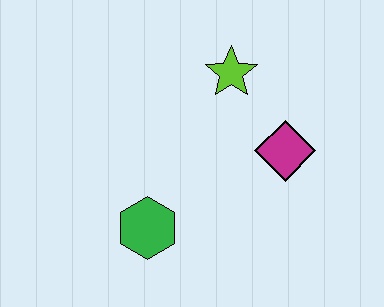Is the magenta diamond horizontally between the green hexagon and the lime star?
No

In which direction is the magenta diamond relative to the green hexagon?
The magenta diamond is to the right of the green hexagon.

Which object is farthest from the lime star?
The green hexagon is farthest from the lime star.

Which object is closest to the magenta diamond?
The lime star is closest to the magenta diamond.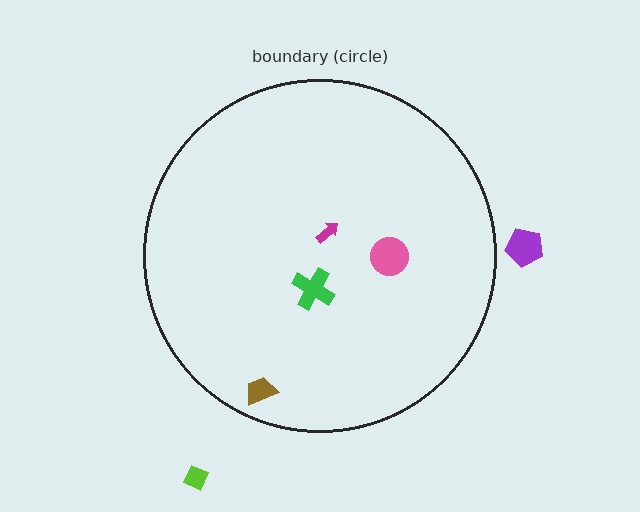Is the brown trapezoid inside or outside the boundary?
Inside.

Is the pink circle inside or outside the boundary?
Inside.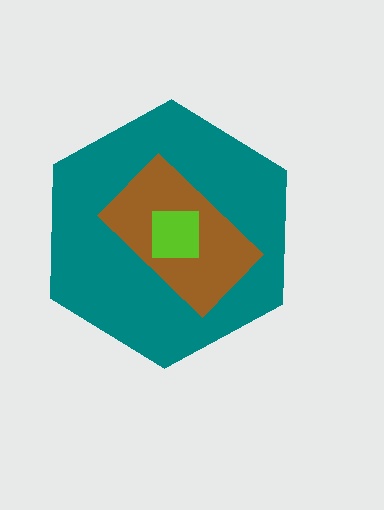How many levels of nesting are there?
3.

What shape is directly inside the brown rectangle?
The lime square.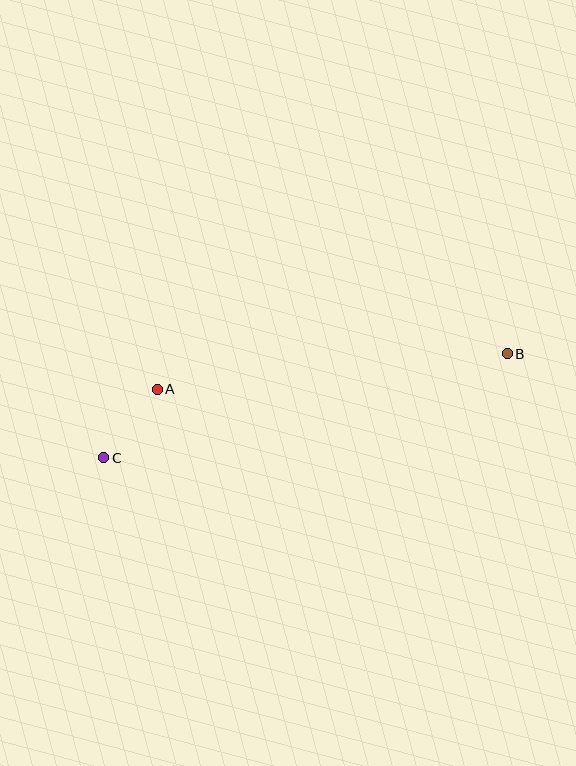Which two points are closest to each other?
Points A and C are closest to each other.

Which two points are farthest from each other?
Points B and C are farthest from each other.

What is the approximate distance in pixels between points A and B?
The distance between A and B is approximately 352 pixels.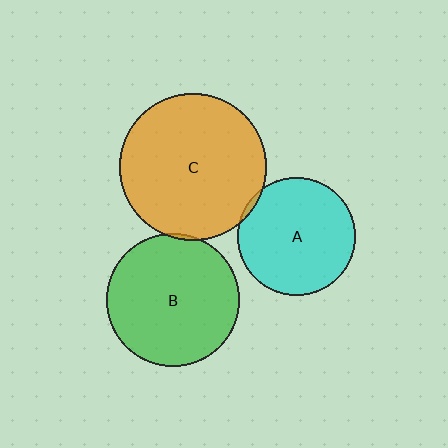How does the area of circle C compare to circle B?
Approximately 1.2 times.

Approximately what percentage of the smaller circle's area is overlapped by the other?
Approximately 5%.